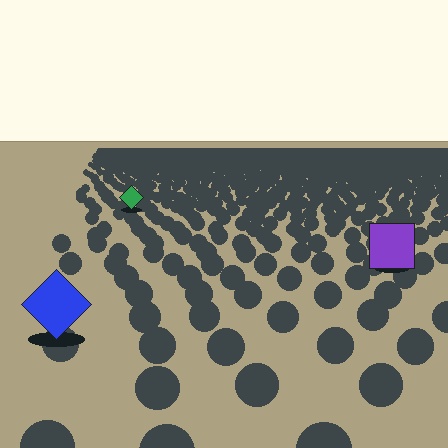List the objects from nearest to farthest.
From nearest to farthest: the blue diamond, the purple square, the green diamond.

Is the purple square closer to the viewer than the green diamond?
Yes. The purple square is closer — you can tell from the texture gradient: the ground texture is coarser near it.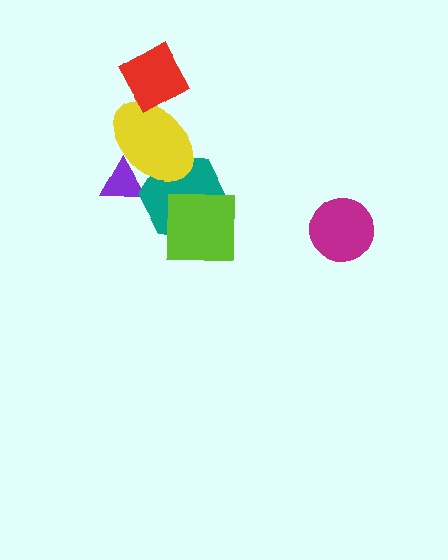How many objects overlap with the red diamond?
1 object overlaps with the red diamond.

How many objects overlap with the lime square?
1 object overlaps with the lime square.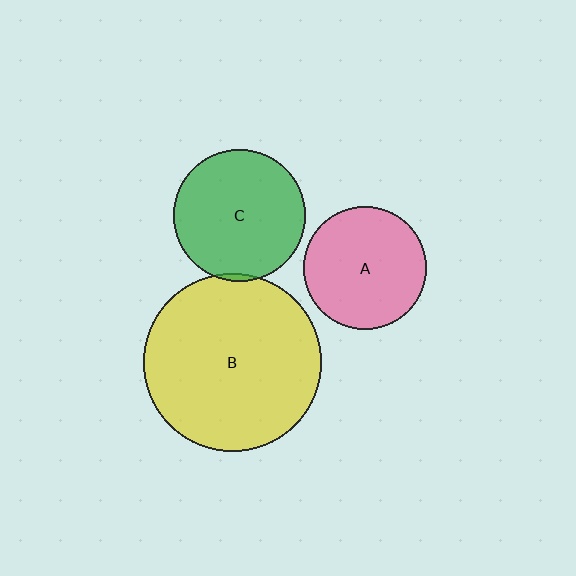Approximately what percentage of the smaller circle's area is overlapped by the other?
Approximately 5%.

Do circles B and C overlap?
Yes.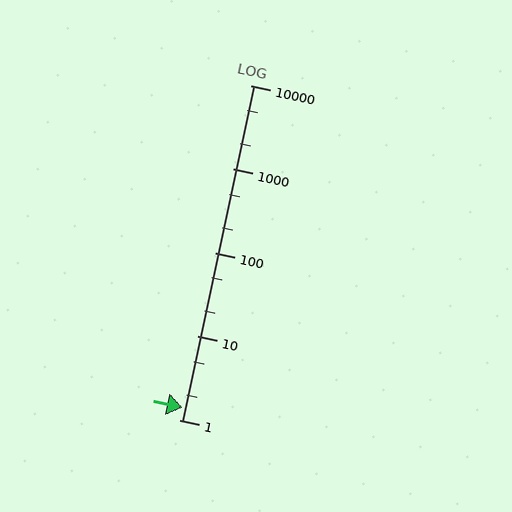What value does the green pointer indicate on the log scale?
The pointer indicates approximately 1.4.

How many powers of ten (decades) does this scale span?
The scale spans 4 decades, from 1 to 10000.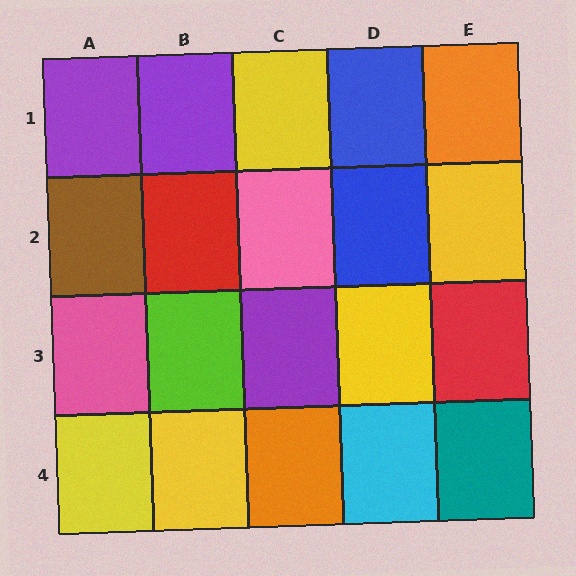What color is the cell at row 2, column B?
Red.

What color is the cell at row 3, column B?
Lime.